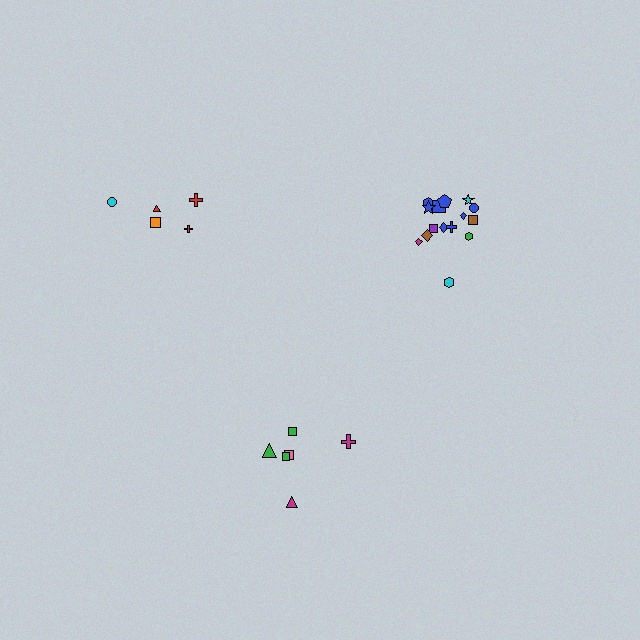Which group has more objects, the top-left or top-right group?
The top-right group.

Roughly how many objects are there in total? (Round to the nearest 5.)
Roughly 25 objects in total.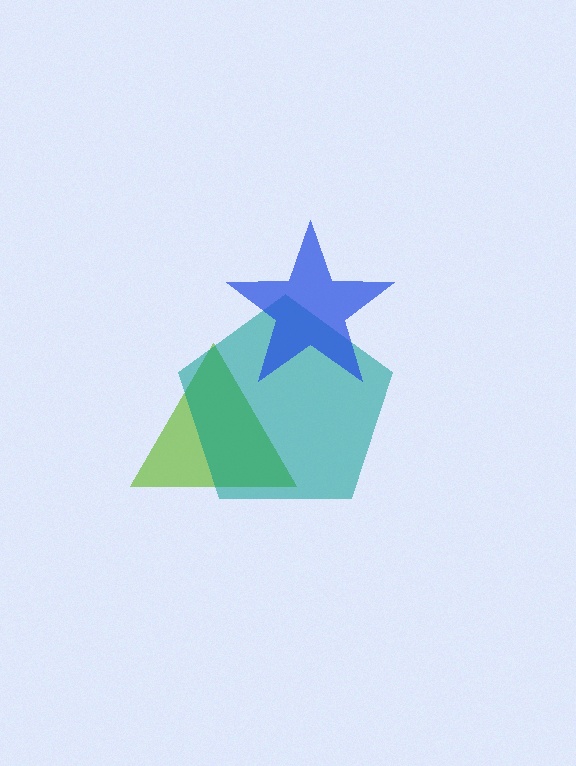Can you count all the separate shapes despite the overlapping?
Yes, there are 3 separate shapes.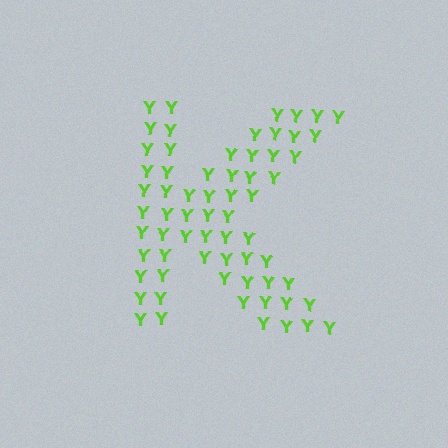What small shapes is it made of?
It is made of small letter Y's.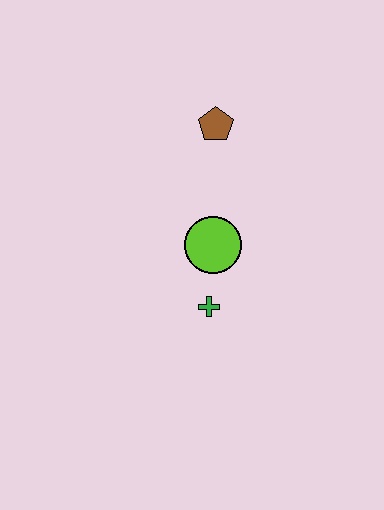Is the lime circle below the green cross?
No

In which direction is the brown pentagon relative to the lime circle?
The brown pentagon is above the lime circle.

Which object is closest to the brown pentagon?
The lime circle is closest to the brown pentagon.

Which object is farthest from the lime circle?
The brown pentagon is farthest from the lime circle.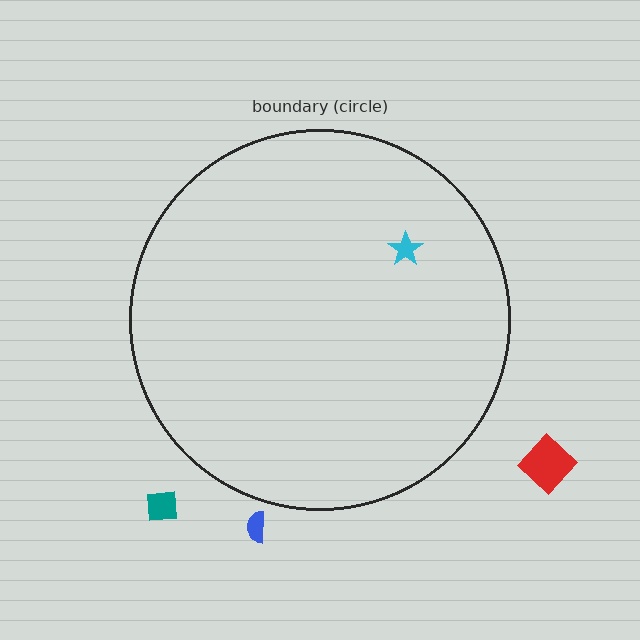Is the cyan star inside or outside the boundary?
Inside.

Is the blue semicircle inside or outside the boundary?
Outside.